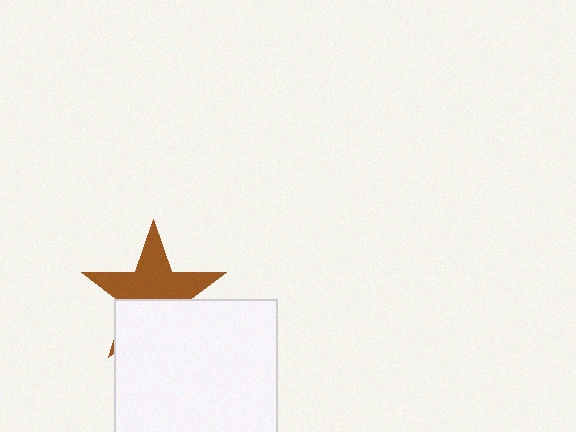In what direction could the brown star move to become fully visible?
The brown star could move up. That would shift it out from behind the white square entirely.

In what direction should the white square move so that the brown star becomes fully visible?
The white square should move down. That is the shortest direction to clear the overlap and leave the brown star fully visible.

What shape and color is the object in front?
The object in front is a white square.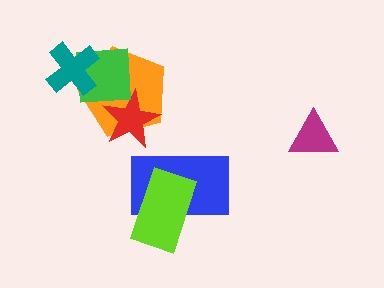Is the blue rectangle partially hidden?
Yes, it is partially covered by another shape.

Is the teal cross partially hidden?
No, no other shape covers it.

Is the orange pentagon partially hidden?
Yes, it is partially covered by another shape.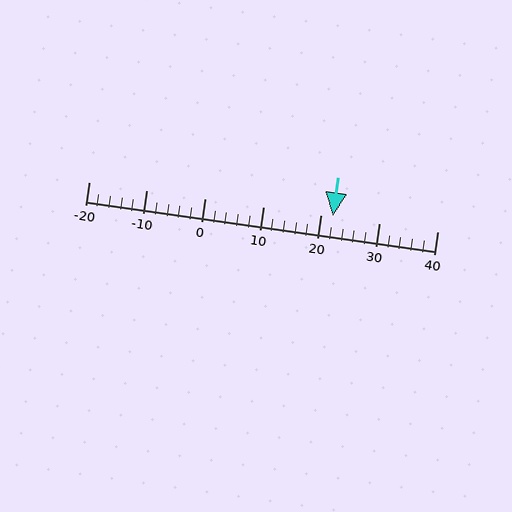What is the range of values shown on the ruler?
The ruler shows values from -20 to 40.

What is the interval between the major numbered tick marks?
The major tick marks are spaced 10 units apart.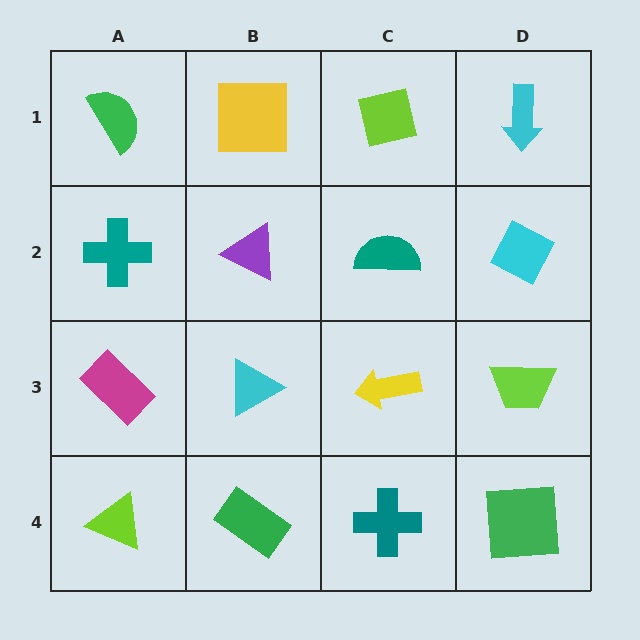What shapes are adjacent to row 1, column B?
A purple triangle (row 2, column B), a green semicircle (row 1, column A), a lime square (row 1, column C).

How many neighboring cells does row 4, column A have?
2.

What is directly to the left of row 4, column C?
A green rectangle.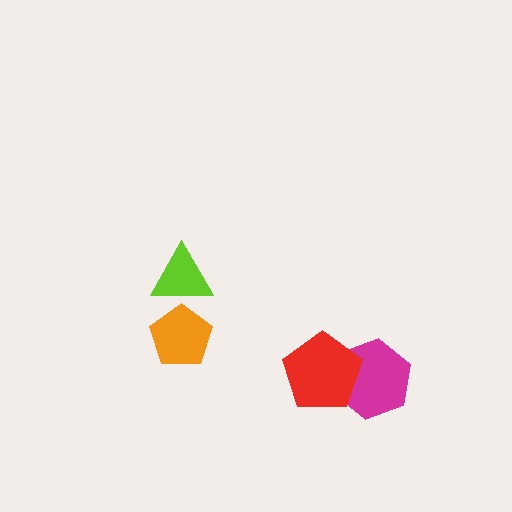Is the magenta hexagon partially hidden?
Yes, it is partially covered by another shape.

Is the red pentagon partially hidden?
No, no other shape covers it.